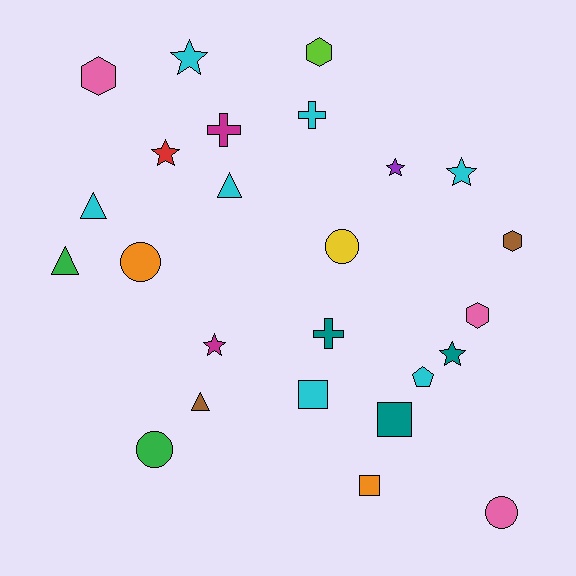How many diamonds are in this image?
There are no diamonds.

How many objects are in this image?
There are 25 objects.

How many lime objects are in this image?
There is 1 lime object.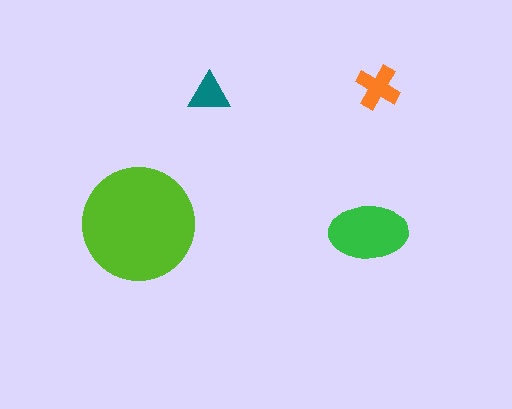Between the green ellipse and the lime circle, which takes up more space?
The lime circle.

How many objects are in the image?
There are 4 objects in the image.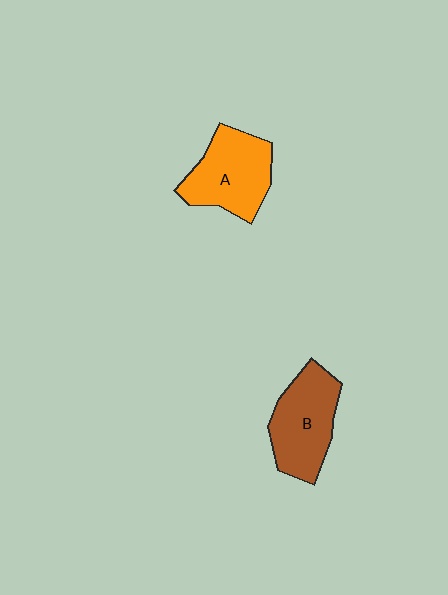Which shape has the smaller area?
Shape B (brown).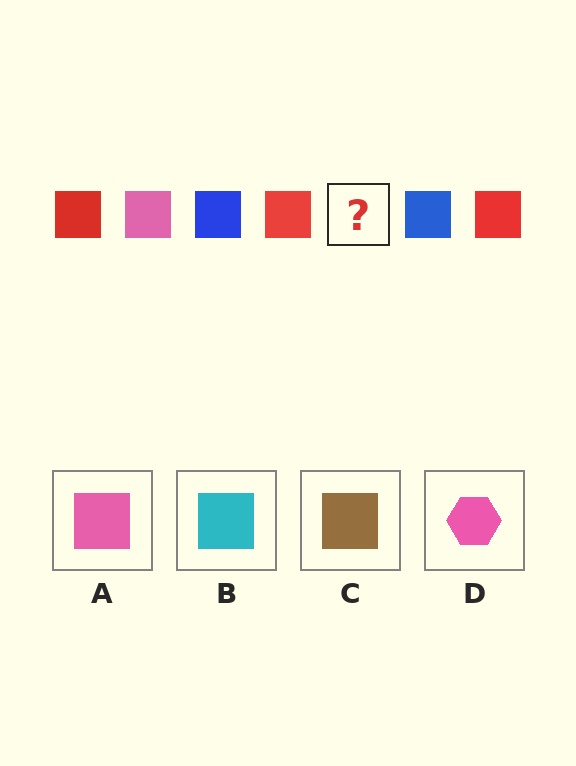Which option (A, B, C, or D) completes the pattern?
A.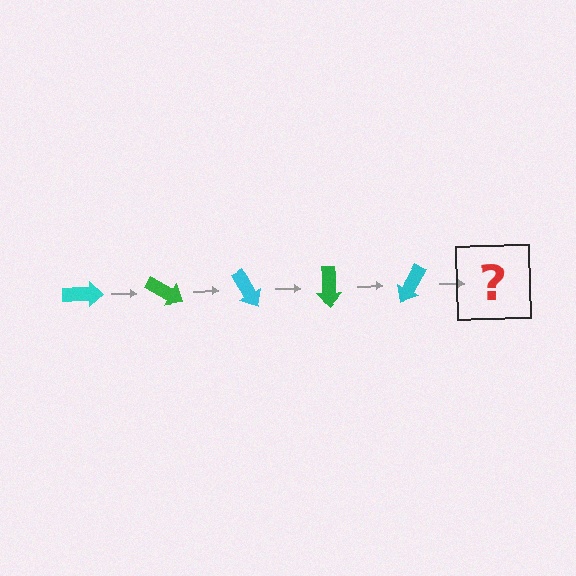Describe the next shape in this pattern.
It should be a green arrow, rotated 150 degrees from the start.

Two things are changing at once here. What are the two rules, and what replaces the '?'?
The two rules are that it rotates 30 degrees each step and the color cycles through cyan and green. The '?' should be a green arrow, rotated 150 degrees from the start.